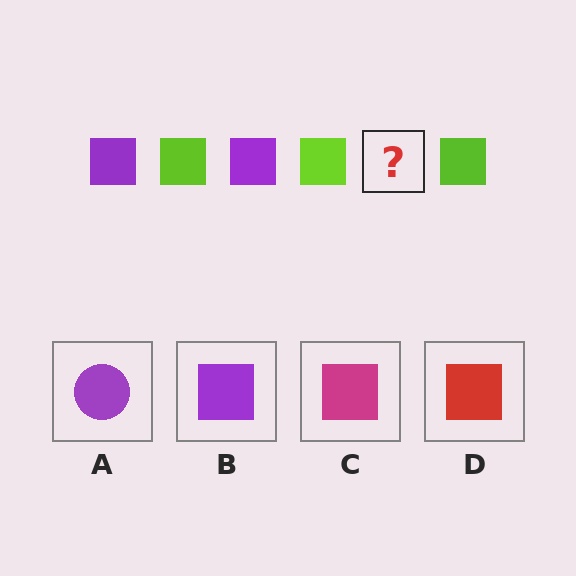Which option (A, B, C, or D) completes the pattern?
B.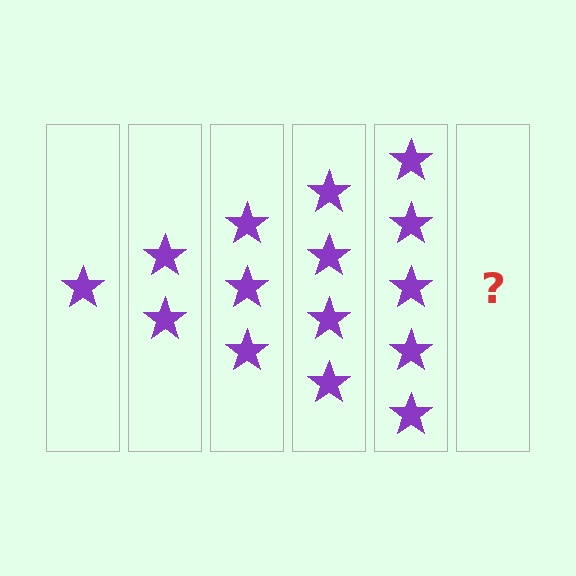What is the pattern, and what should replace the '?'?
The pattern is that each step adds one more star. The '?' should be 6 stars.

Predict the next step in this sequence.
The next step is 6 stars.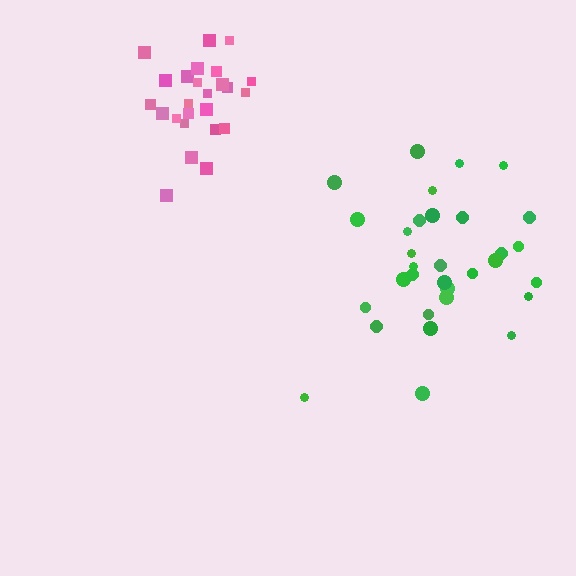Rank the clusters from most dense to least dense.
pink, green.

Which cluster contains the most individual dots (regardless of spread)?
Green (32).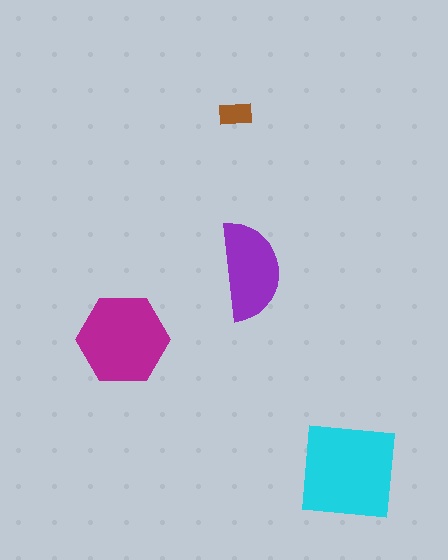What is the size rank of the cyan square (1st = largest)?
1st.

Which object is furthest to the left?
The magenta hexagon is leftmost.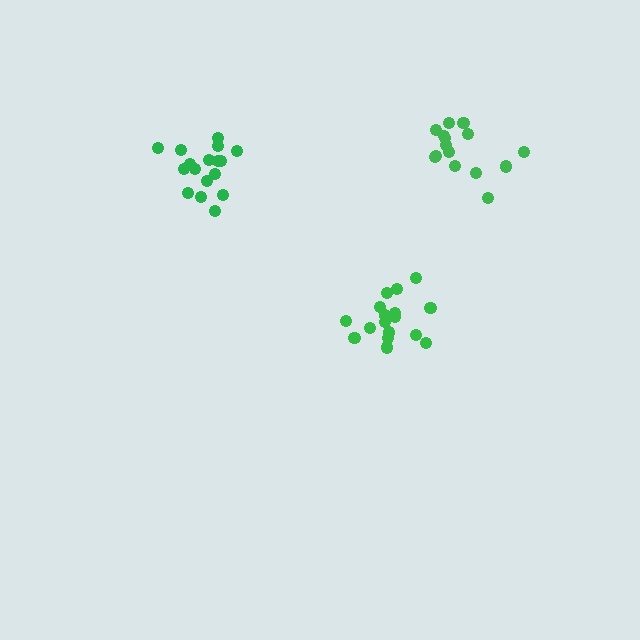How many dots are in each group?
Group 1: 17 dots, Group 2: 15 dots, Group 3: 17 dots (49 total).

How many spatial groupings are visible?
There are 3 spatial groupings.